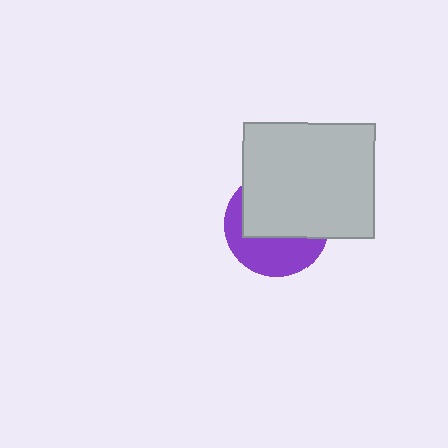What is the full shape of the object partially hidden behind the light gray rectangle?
The partially hidden object is a purple circle.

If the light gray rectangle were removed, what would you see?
You would see the complete purple circle.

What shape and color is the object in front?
The object in front is a light gray rectangle.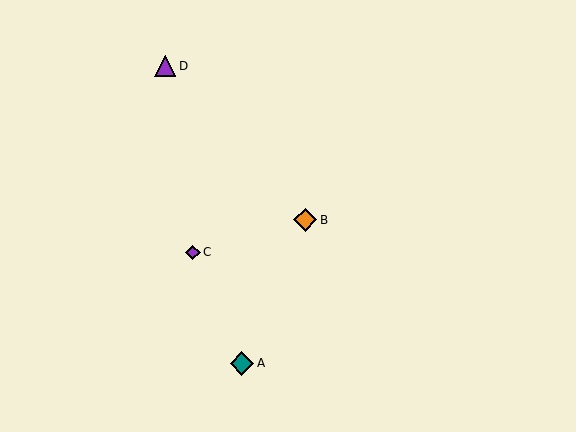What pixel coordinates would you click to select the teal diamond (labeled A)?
Click at (242, 363) to select the teal diamond A.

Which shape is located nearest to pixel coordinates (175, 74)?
The purple triangle (labeled D) at (165, 66) is nearest to that location.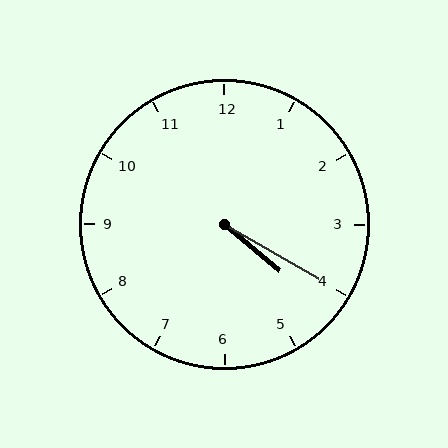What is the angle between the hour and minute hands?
Approximately 10 degrees.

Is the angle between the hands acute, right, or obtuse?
It is acute.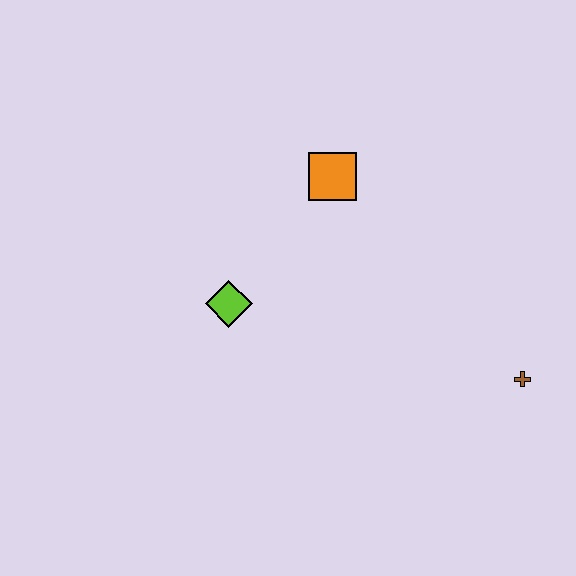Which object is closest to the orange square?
The lime diamond is closest to the orange square.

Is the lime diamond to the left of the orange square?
Yes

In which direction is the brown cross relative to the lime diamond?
The brown cross is to the right of the lime diamond.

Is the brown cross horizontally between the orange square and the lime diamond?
No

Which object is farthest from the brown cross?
The lime diamond is farthest from the brown cross.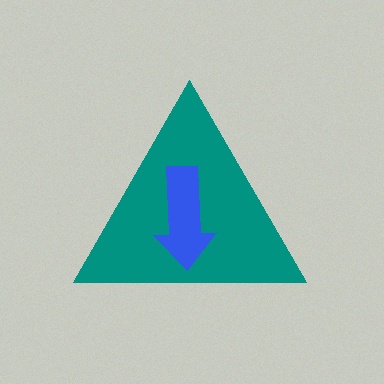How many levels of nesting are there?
2.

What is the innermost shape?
The blue arrow.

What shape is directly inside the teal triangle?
The blue arrow.